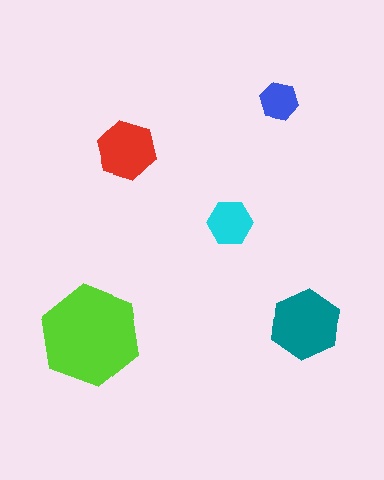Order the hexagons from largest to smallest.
the lime one, the teal one, the red one, the cyan one, the blue one.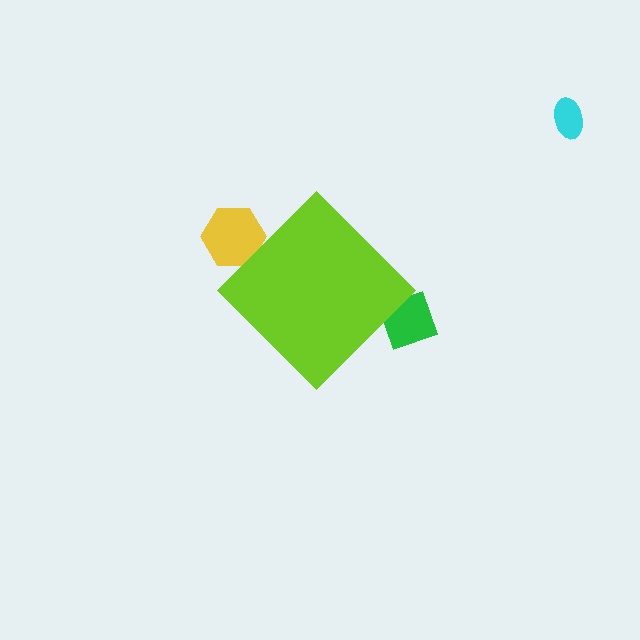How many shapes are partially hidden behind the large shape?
2 shapes are partially hidden.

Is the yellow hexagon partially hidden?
Yes, the yellow hexagon is partially hidden behind the lime diamond.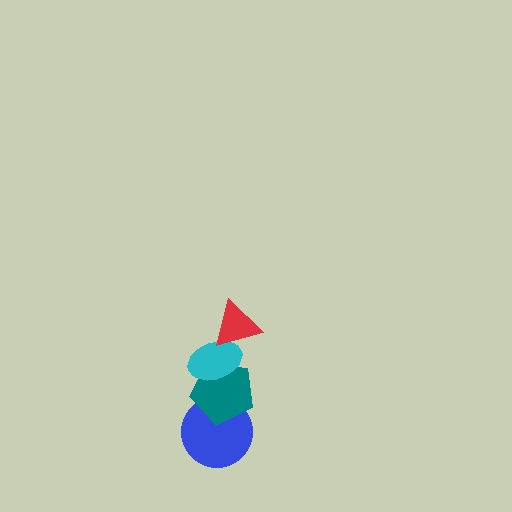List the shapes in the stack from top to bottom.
From top to bottom: the red triangle, the cyan ellipse, the teal pentagon, the blue circle.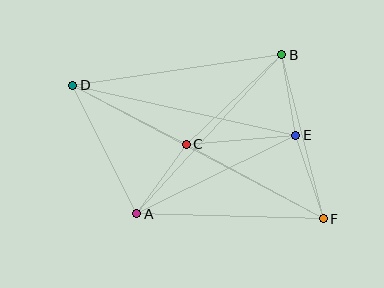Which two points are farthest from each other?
Points D and F are farthest from each other.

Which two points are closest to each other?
Points B and E are closest to each other.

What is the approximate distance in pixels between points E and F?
The distance between E and F is approximately 88 pixels.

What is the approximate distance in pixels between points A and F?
The distance between A and F is approximately 187 pixels.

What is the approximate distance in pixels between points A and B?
The distance between A and B is approximately 215 pixels.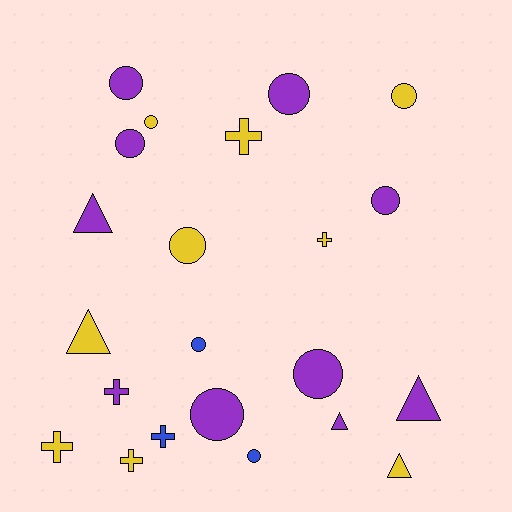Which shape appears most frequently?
Circle, with 11 objects.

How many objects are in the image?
There are 22 objects.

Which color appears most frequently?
Purple, with 10 objects.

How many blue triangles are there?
There are no blue triangles.